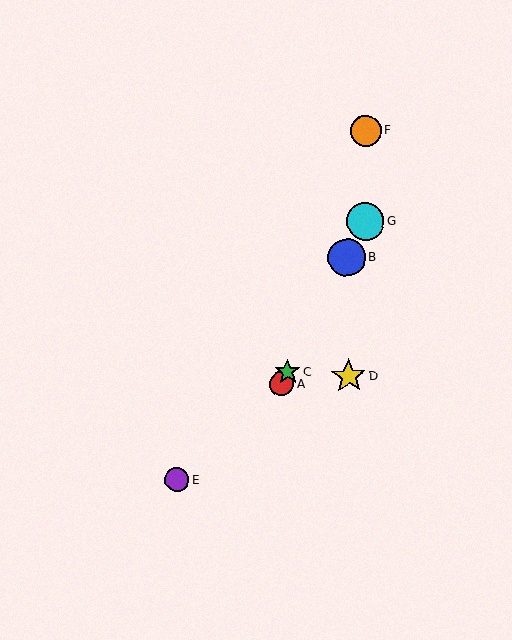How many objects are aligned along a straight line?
4 objects (A, B, C, G) are aligned along a straight line.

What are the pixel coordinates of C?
Object C is at (288, 372).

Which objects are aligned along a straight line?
Objects A, B, C, G are aligned along a straight line.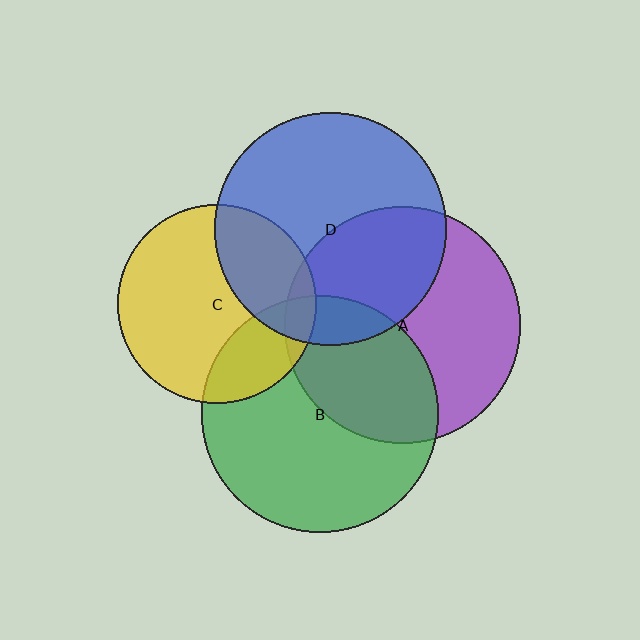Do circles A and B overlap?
Yes.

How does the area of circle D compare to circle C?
Approximately 1.4 times.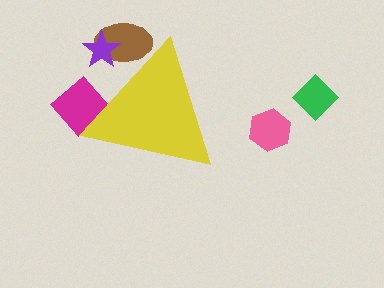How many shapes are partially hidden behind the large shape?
3 shapes are partially hidden.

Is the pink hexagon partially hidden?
No, the pink hexagon is fully visible.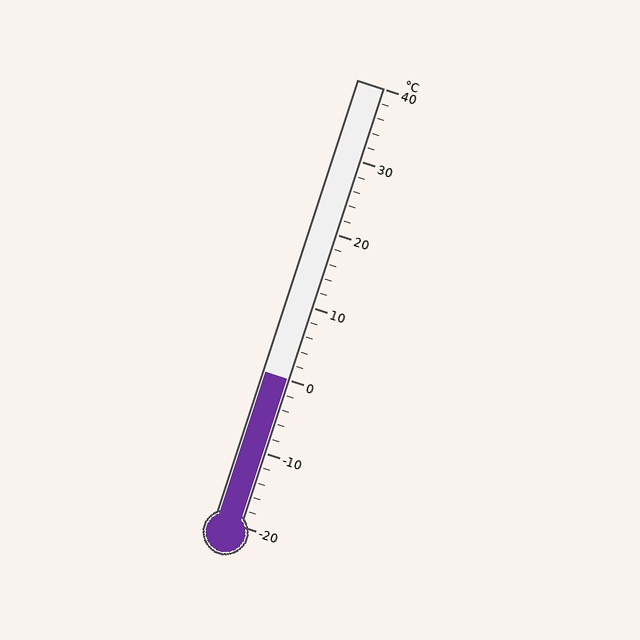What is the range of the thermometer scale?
The thermometer scale ranges from -20°C to 40°C.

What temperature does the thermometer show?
The thermometer shows approximately 0°C.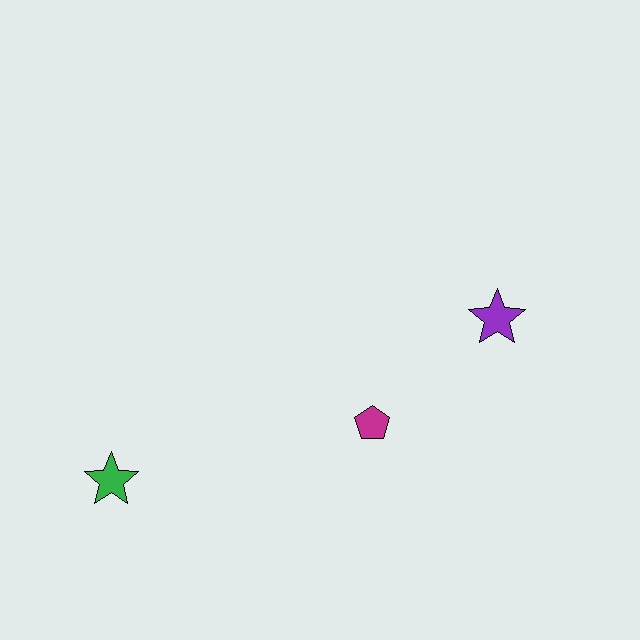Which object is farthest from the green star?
The purple star is farthest from the green star.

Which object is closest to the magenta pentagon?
The purple star is closest to the magenta pentagon.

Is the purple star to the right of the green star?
Yes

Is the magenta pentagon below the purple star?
Yes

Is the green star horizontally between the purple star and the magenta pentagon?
No